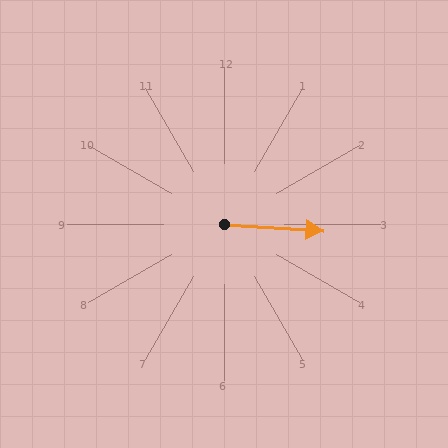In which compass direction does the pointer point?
East.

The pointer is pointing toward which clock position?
Roughly 3 o'clock.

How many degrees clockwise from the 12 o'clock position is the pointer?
Approximately 94 degrees.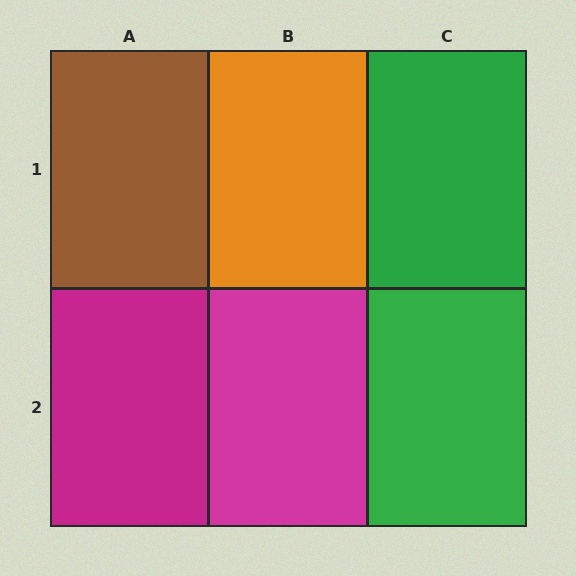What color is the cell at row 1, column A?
Brown.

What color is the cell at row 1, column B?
Orange.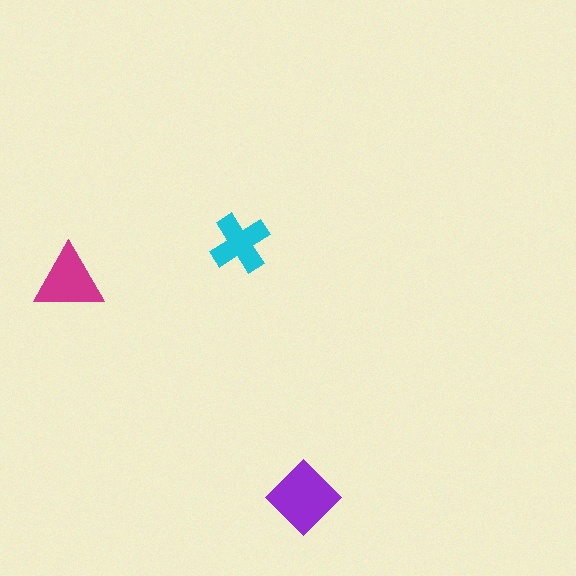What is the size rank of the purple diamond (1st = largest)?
1st.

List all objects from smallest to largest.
The cyan cross, the magenta triangle, the purple diamond.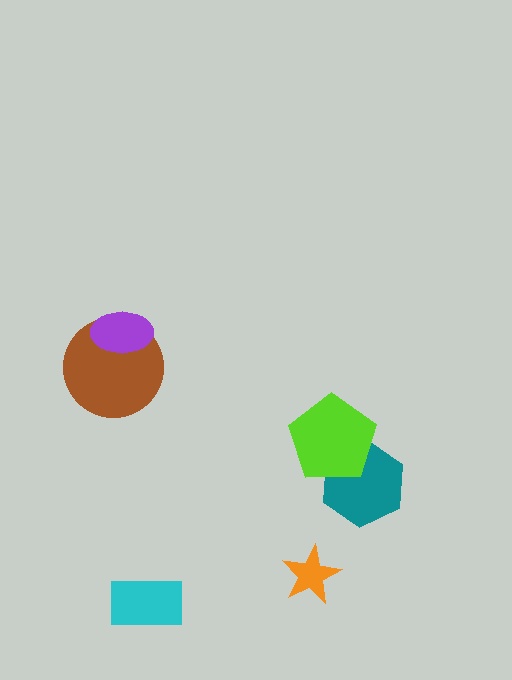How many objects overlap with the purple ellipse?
1 object overlaps with the purple ellipse.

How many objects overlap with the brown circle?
1 object overlaps with the brown circle.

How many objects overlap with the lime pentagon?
1 object overlaps with the lime pentagon.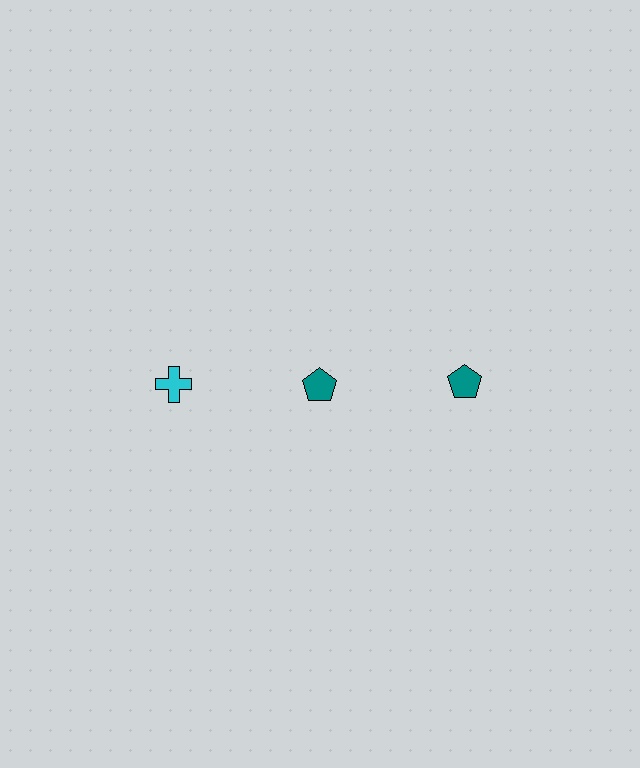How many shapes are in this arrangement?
There are 3 shapes arranged in a grid pattern.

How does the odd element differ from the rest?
It differs in both color (cyan instead of teal) and shape (cross instead of pentagon).